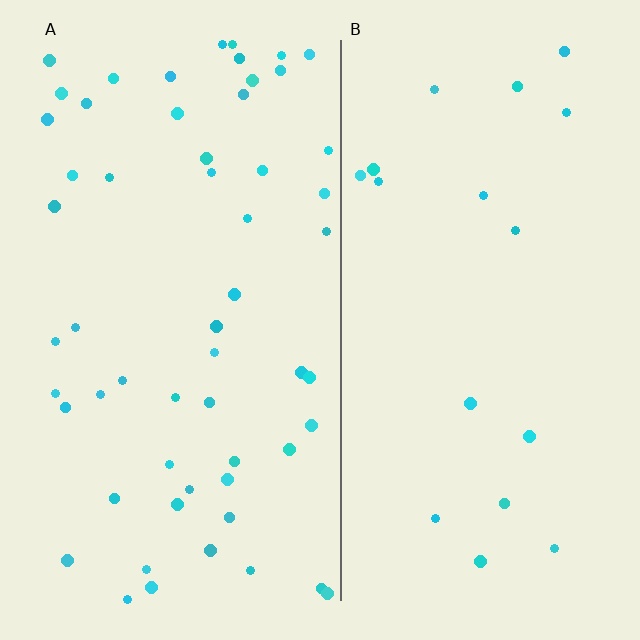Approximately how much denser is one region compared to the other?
Approximately 3.2× — region A over region B.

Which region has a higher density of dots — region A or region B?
A (the left).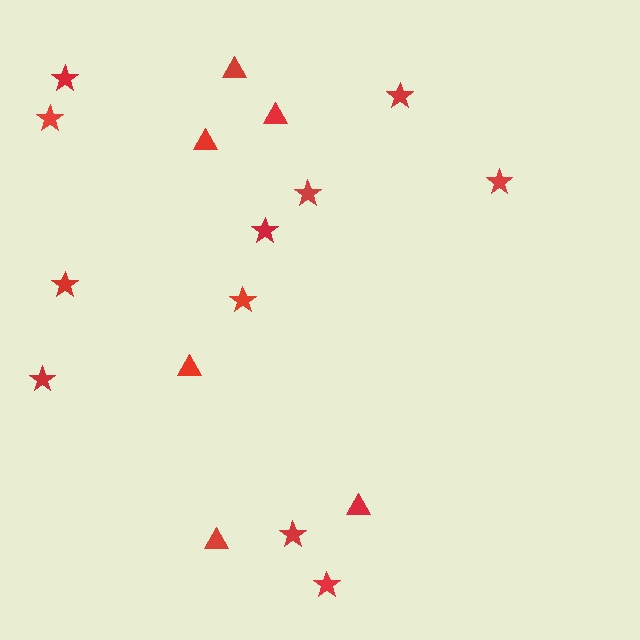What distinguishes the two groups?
There are 2 groups: one group of stars (11) and one group of triangles (6).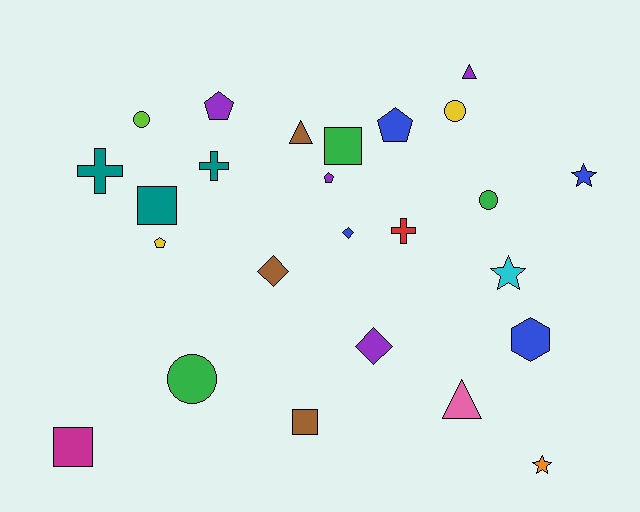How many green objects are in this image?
There are 3 green objects.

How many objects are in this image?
There are 25 objects.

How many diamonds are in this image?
There are 3 diamonds.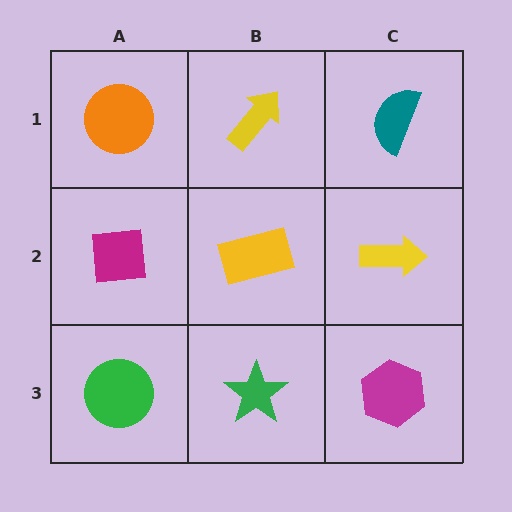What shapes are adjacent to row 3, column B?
A yellow rectangle (row 2, column B), a green circle (row 3, column A), a magenta hexagon (row 3, column C).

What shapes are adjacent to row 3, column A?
A magenta square (row 2, column A), a green star (row 3, column B).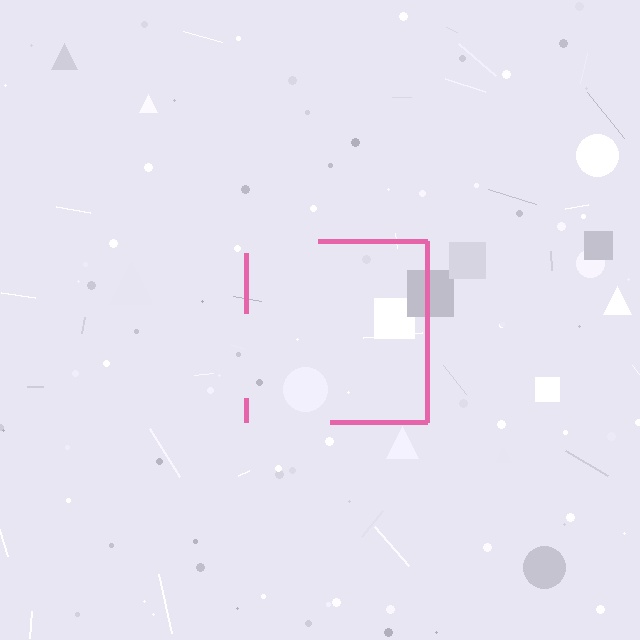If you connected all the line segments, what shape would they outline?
They would outline a square.